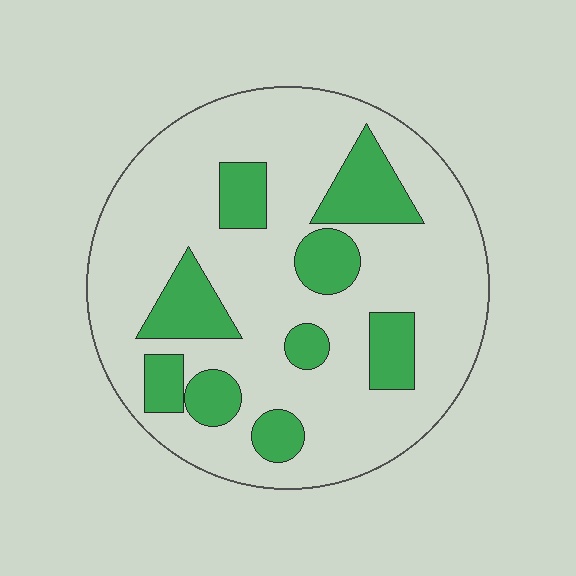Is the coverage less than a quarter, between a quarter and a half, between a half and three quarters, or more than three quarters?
Less than a quarter.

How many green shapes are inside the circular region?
9.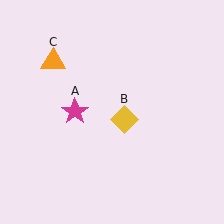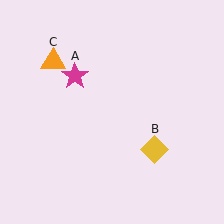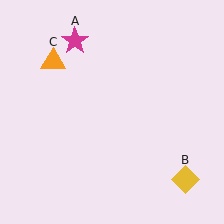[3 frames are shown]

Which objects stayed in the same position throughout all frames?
Orange triangle (object C) remained stationary.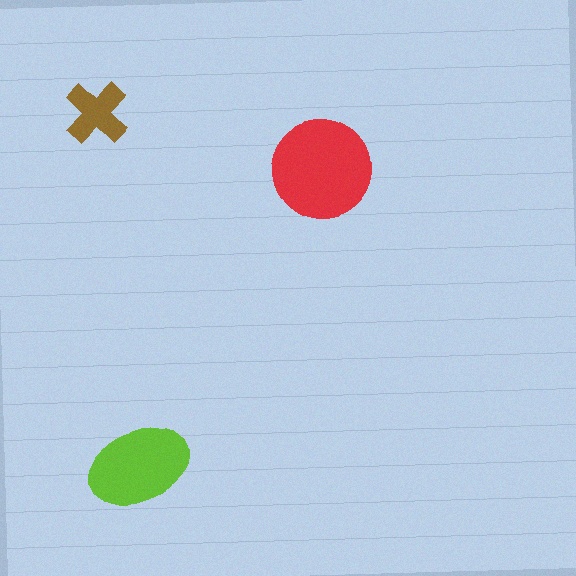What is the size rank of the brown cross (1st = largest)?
3rd.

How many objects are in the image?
There are 3 objects in the image.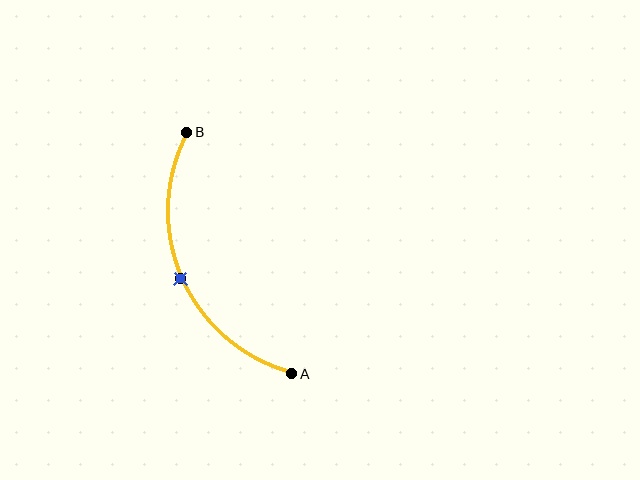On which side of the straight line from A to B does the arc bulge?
The arc bulges to the left of the straight line connecting A and B.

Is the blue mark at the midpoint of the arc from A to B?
Yes. The blue mark lies on the arc at equal arc-length from both A and B — it is the arc midpoint.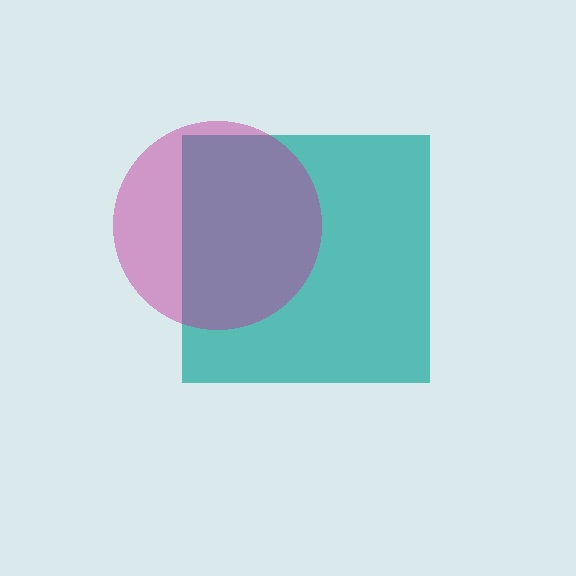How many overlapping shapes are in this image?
There are 2 overlapping shapes in the image.